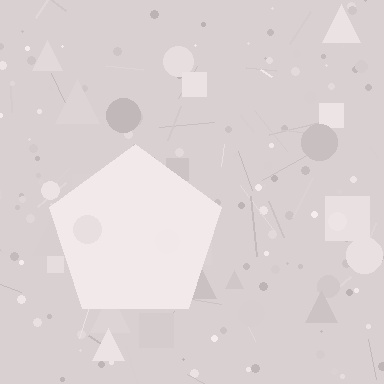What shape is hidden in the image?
A pentagon is hidden in the image.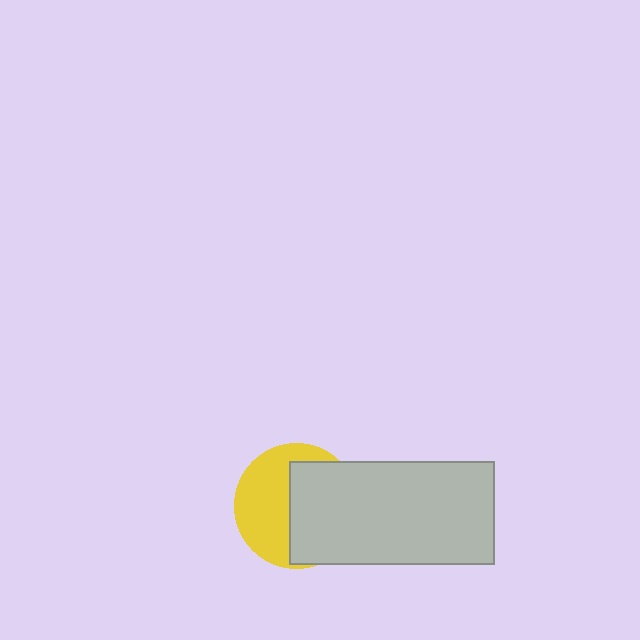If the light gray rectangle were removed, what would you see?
You would see the complete yellow circle.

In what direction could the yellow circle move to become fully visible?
The yellow circle could move left. That would shift it out from behind the light gray rectangle entirely.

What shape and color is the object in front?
The object in front is a light gray rectangle.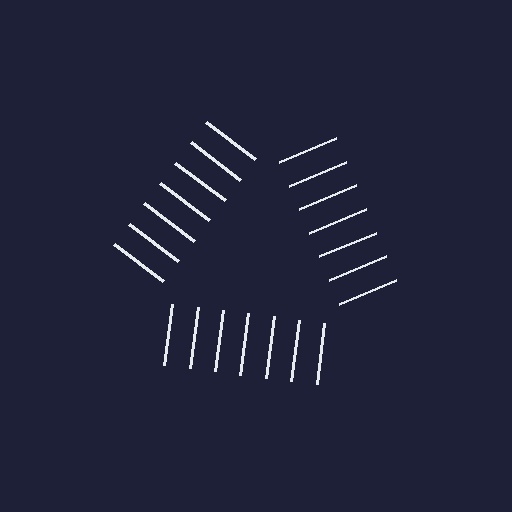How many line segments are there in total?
21 — 7 along each of the 3 edges.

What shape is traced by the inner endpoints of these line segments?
An illusory triangle — the line segments terminate on its edges but no continuous stroke is drawn.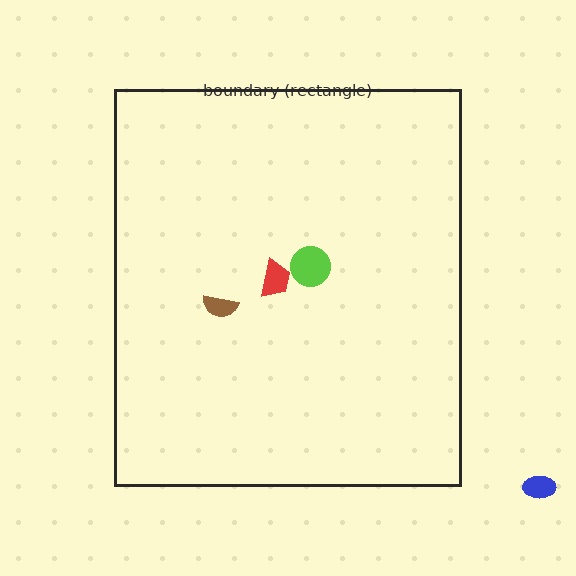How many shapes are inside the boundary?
3 inside, 1 outside.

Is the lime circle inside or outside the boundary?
Inside.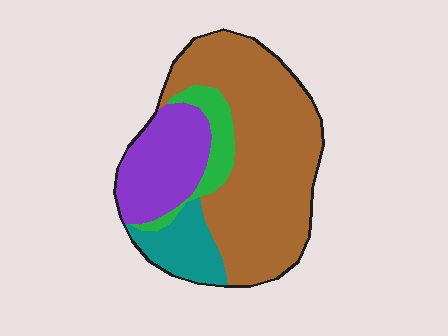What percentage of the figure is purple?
Purple takes up about one fifth (1/5) of the figure.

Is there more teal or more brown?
Brown.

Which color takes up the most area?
Brown, at roughly 60%.